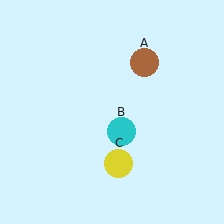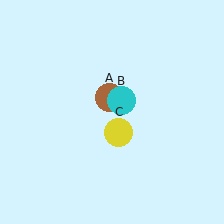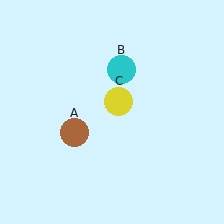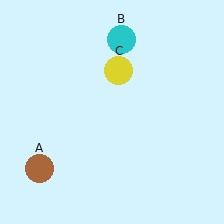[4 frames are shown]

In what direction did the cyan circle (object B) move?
The cyan circle (object B) moved up.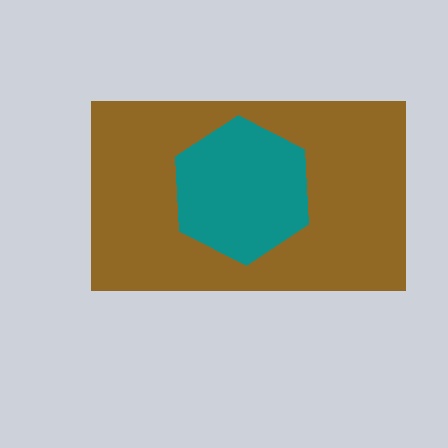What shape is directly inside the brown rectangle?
The teal hexagon.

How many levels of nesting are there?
2.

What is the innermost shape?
The teal hexagon.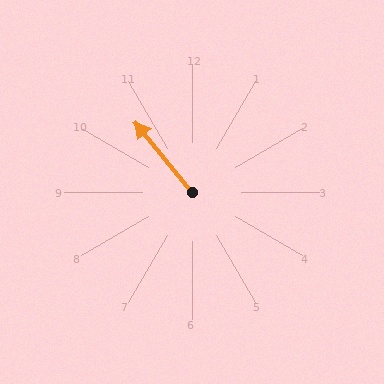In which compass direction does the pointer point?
Northwest.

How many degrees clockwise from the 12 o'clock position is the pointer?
Approximately 321 degrees.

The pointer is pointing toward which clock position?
Roughly 11 o'clock.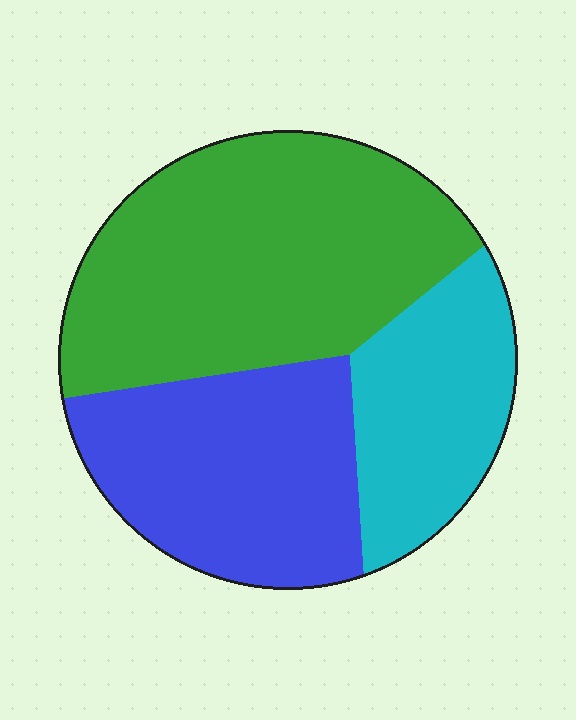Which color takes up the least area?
Cyan, at roughly 20%.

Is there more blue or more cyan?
Blue.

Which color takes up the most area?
Green, at roughly 45%.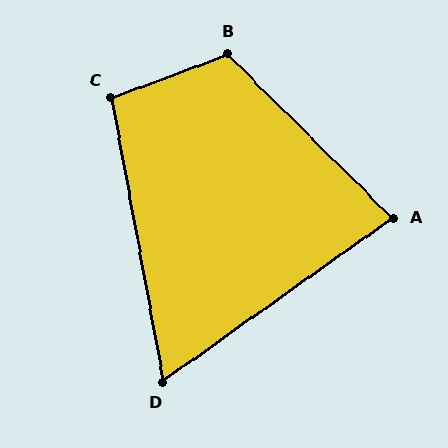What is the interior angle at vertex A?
Approximately 80 degrees (acute).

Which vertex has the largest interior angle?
B, at approximately 115 degrees.